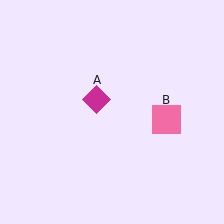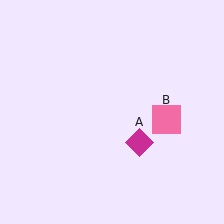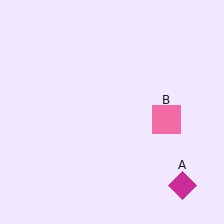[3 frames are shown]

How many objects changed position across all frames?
1 object changed position: magenta diamond (object A).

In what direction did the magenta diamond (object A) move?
The magenta diamond (object A) moved down and to the right.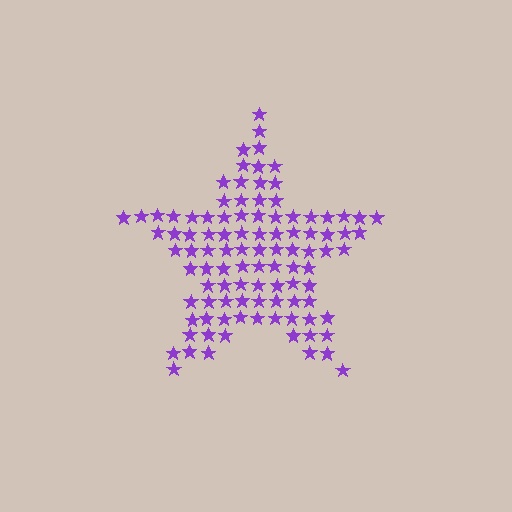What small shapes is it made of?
It is made of small stars.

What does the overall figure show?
The overall figure shows a star.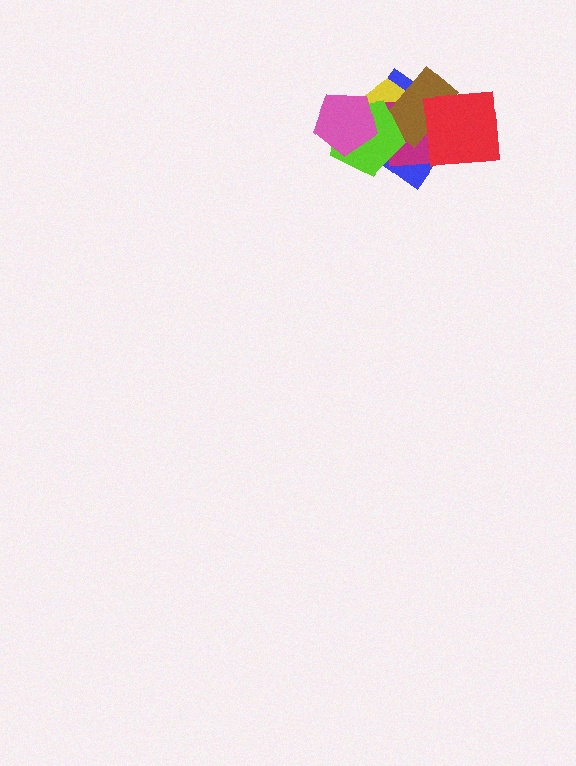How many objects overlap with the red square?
4 objects overlap with the red square.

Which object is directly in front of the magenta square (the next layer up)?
The brown rectangle is directly in front of the magenta square.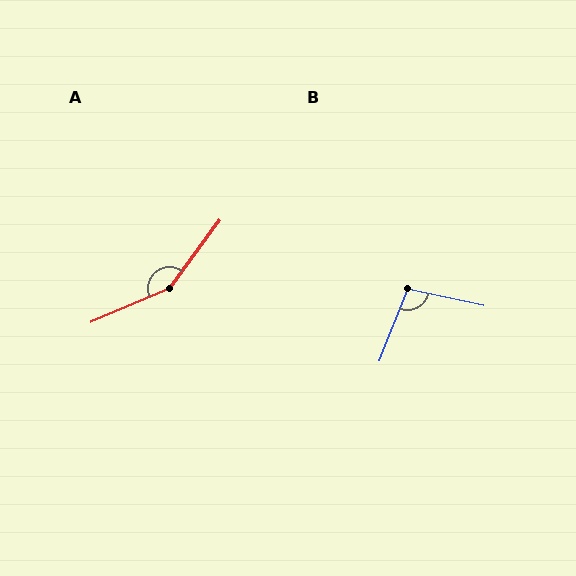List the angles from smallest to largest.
B (99°), A (149°).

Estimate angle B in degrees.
Approximately 99 degrees.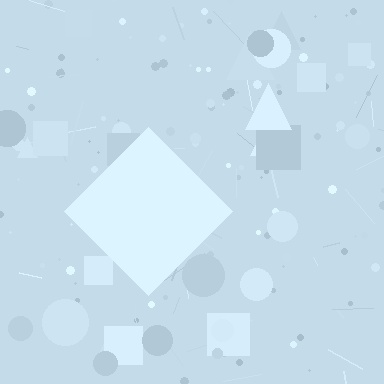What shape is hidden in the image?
A diamond is hidden in the image.